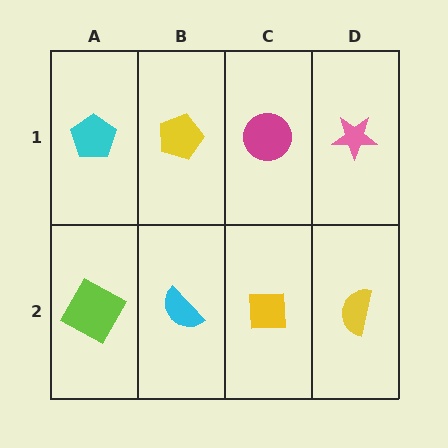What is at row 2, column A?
A lime square.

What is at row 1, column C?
A magenta circle.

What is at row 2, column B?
A cyan semicircle.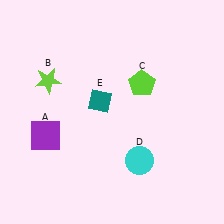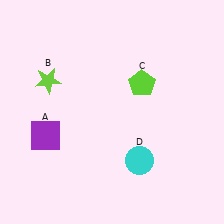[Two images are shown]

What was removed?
The teal diamond (E) was removed in Image 2.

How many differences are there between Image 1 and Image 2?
There is 1 difference between the two images.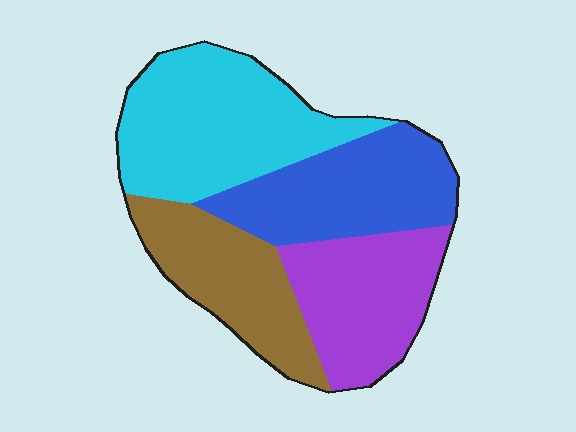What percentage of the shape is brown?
Brown takes up about one fifth (1/5) of the shape.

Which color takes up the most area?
Cyan, at roughly 30%.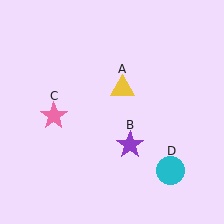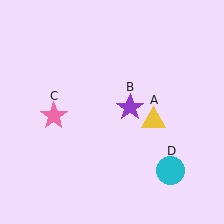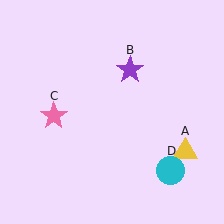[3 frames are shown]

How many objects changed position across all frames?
2 objects changed position: yellow triangle (object A), purple star (object B).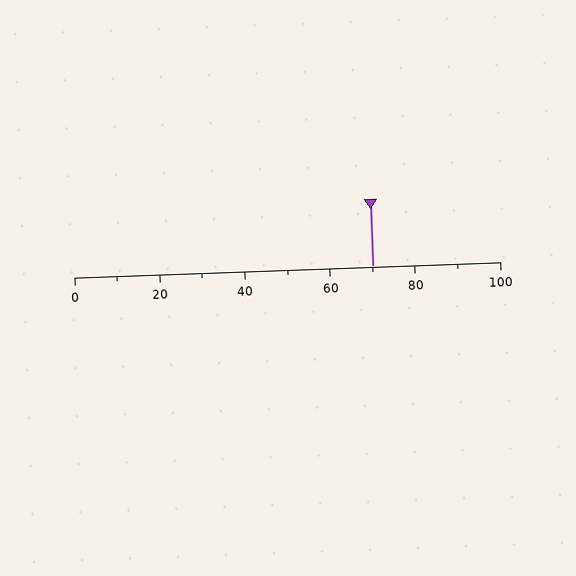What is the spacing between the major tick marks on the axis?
The major ticks are spaced 20 apart.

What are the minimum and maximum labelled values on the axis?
The axis runs from 0 to 100.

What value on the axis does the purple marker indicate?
The marker indicates approximately 70.